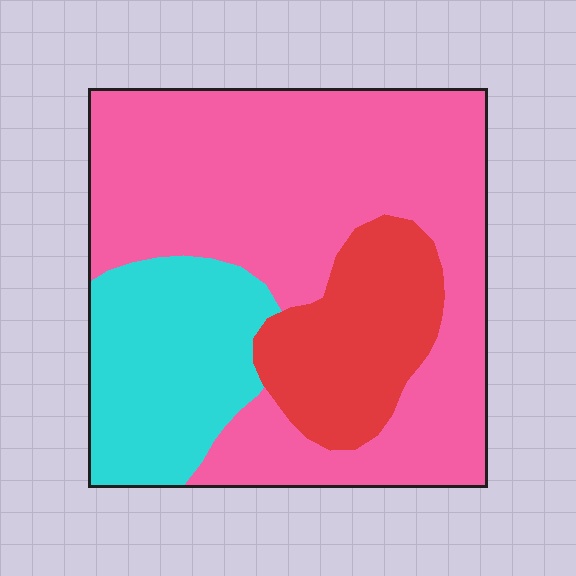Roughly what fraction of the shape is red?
Red covers about 20% of the shape.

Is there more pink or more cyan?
Pink.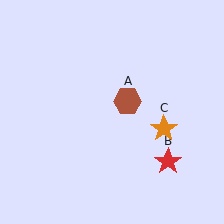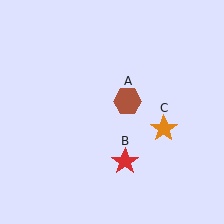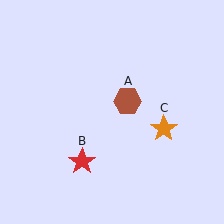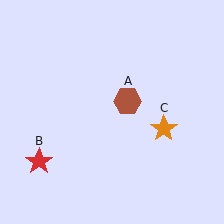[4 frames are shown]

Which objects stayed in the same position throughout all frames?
Brown hexagon (object A) and orange star (object C) remained stationary.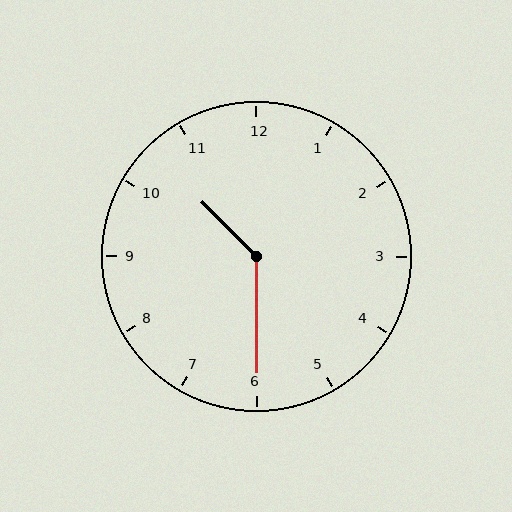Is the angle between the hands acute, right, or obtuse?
It is obtuse.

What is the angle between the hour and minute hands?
Approximately 135 degrees.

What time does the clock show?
10:30.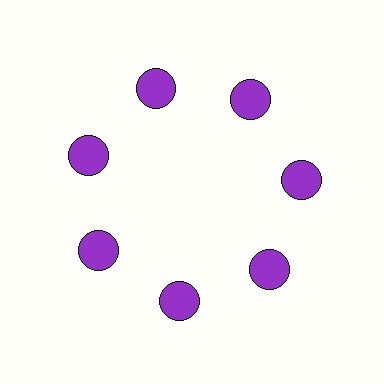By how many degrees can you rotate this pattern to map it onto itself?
The pattern maps onto itself every 51 degrees of rotation.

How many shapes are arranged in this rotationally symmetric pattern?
There are 7 shapes, arranged in 7 groups of 1.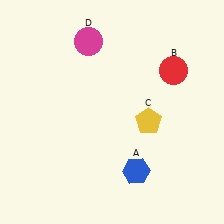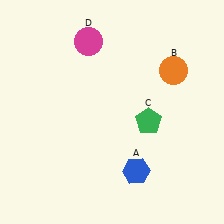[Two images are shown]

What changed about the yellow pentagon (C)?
In Image 1, C is yellow. In Image 2, it changed to green.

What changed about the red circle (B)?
In Image 1, B is red. In Image 2, it changed to orange.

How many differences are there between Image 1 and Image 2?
There are 2 differences between the two images.